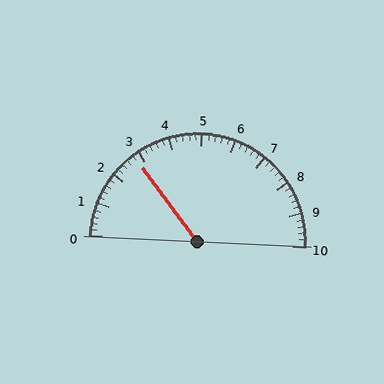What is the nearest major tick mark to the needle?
The nearest major tick mark is 3.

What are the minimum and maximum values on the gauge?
The gauge ranges from 0 to 10.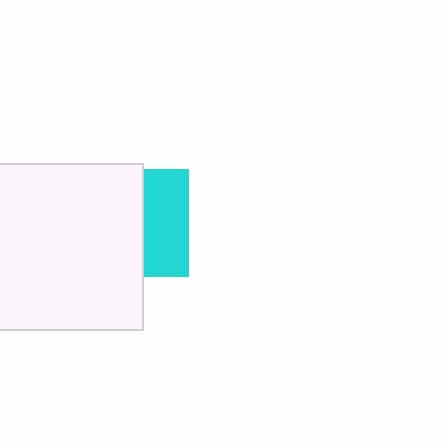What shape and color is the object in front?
The object in front is a white rectangle.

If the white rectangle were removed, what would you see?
You would see the complete cyan square.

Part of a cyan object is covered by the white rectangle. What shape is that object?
It is a square.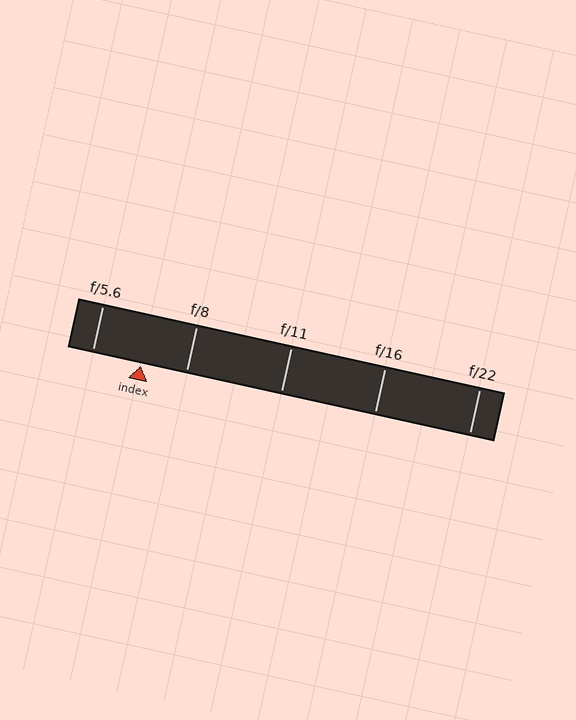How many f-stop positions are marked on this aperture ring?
There are 5 f-stop positions marked.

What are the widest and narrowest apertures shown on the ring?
The widest aperture shown is f/5.6 and the narrowest is f/22.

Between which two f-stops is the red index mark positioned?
The index mark is between f/5.6 and f/8.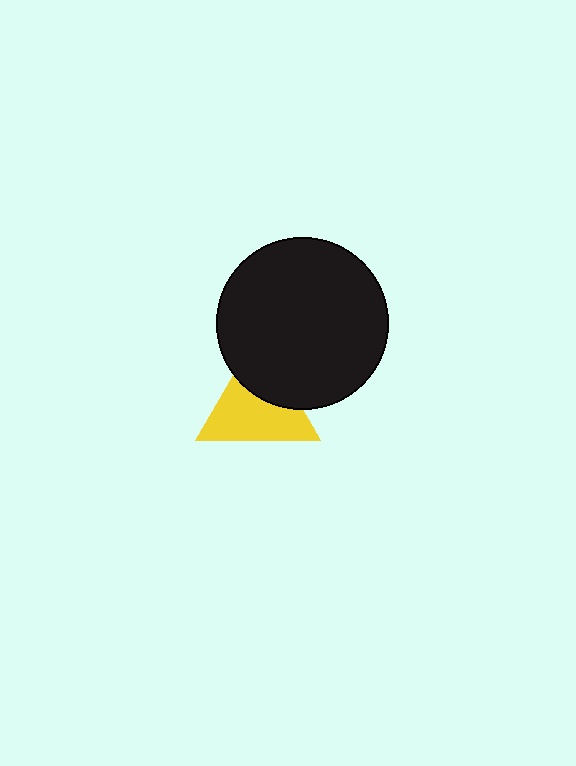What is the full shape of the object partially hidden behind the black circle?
The partially hidden object is a yellow triangle.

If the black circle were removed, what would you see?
You would see the complete yellow triangle.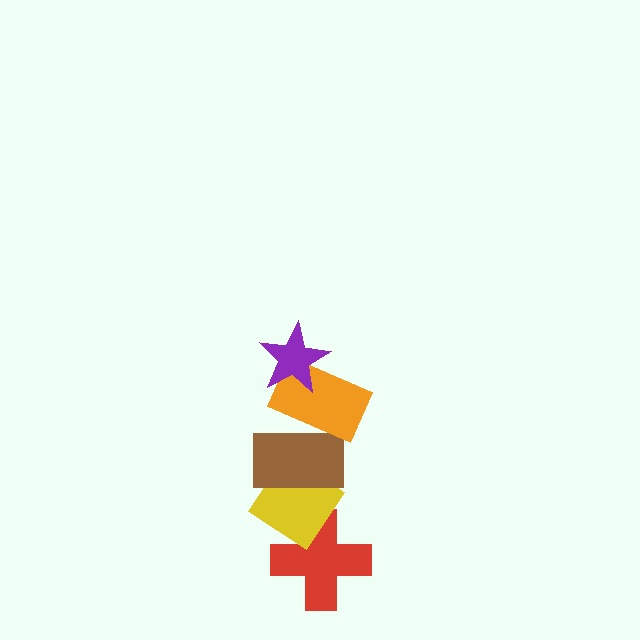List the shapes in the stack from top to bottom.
From top to bottom: the purple star, the orange rectangle, the brown rectangle, the yellow diamond, the red cross.